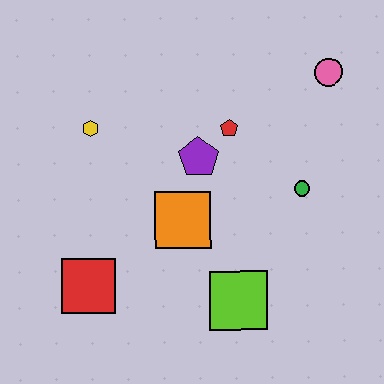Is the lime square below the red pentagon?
Yes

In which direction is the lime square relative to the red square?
The lime square is to the right of the red square.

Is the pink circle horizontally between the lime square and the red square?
No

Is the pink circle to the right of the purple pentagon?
Yes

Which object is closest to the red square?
The orange square is closest to the red square.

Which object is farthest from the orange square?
The pink circle is farthest from the orange square.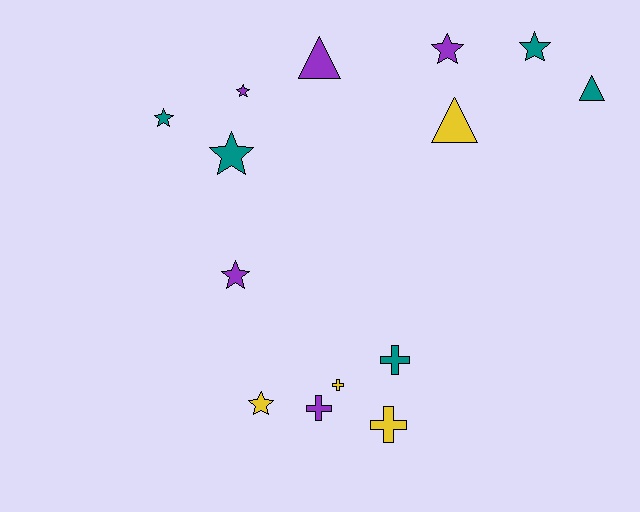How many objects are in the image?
There are 14 objects.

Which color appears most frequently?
Purple, with 5 objects.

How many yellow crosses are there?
There are 2 yellow crosses.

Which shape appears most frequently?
Star, with 7 objects.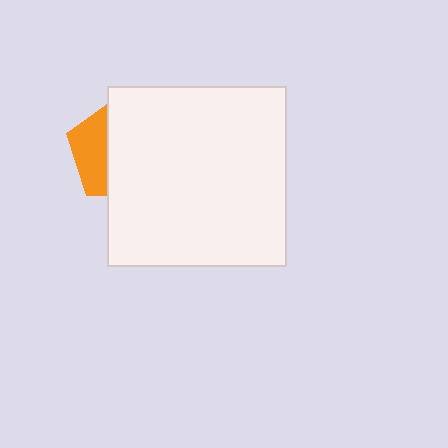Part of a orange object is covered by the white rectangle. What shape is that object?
It is a pentagon.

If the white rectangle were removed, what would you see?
You would see the complete orange pentagon.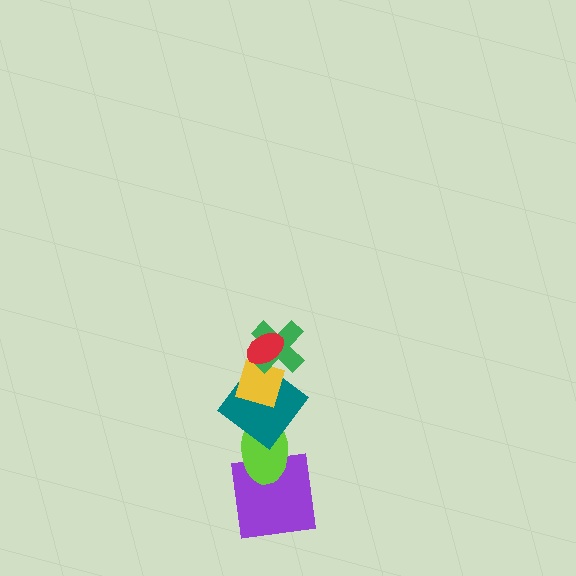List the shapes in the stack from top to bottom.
From top to bottom: the red ellipse, the green cross, the yellow diamond, the teal diamond, the lime ellipse, the purple square.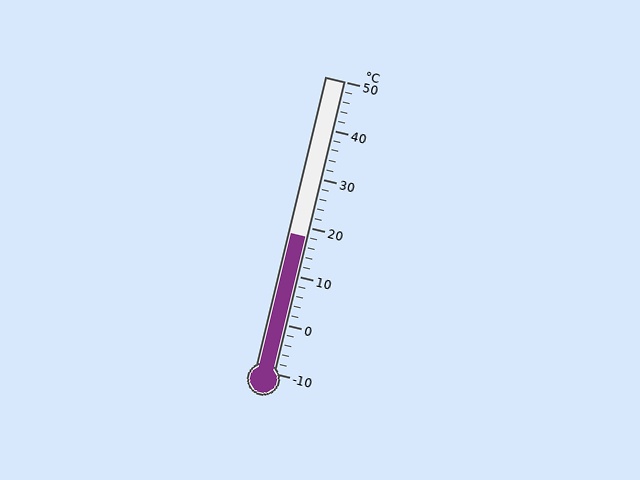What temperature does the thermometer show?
The thermometer shows approximately 18°C.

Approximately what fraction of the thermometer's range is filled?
The thermometer is filled to approximately 45% of its range.